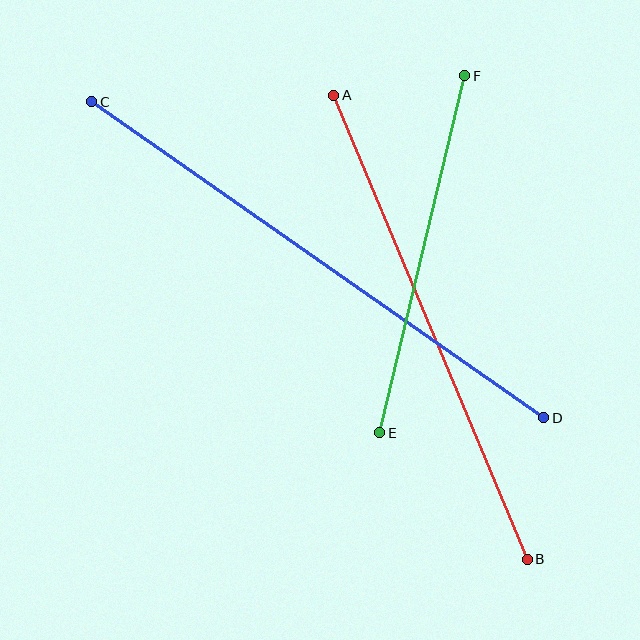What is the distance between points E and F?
The distance is approximately 367 pixels.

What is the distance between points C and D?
The distance is approximately 552 pixels.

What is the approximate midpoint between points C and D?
The midpoint is at approximately (318, 260) pixels.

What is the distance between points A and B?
The distance is approximately 502 pixels.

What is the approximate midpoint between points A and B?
The midpoint is at approximately (431, 327) pixels.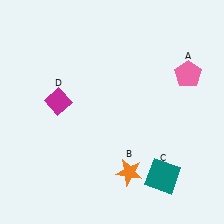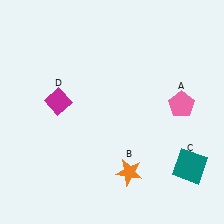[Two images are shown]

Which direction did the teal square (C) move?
The teal square (C) moved right.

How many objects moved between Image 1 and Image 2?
2 objects moved between the two images.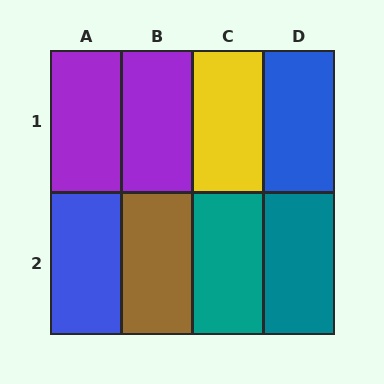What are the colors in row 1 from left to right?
Purple, purple, yellow, blue.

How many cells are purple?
2 cells are purple.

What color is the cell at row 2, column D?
Teal.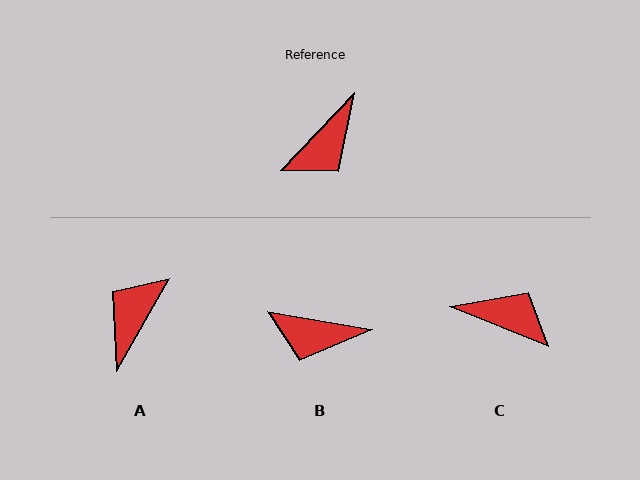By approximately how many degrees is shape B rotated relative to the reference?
Approximately 56 degrees clockwise.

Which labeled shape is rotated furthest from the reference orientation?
A, about 166 degrees away.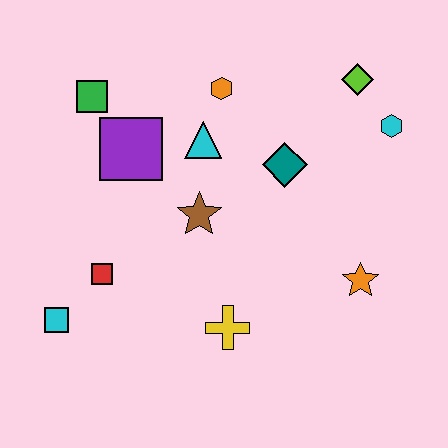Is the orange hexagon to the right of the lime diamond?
No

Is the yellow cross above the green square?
No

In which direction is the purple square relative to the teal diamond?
The purple square is to the left of the teal diamond.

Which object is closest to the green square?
The purple square is closest to the green square.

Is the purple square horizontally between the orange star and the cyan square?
Yes